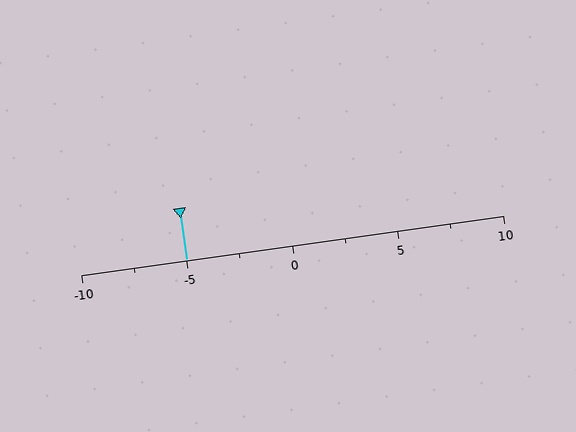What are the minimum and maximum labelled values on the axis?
The axis runs from -10 to 10.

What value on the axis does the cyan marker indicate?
The marker indicates approximately -5.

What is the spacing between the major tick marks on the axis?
The major ticks are spaced 5 apart.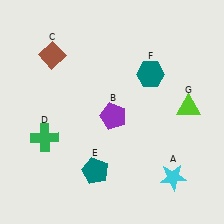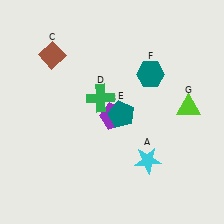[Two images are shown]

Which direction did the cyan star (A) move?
The cyan star (A) moved left.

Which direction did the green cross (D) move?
The green cross (D) moved right.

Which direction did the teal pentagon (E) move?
The teal pentagon (E) moved up.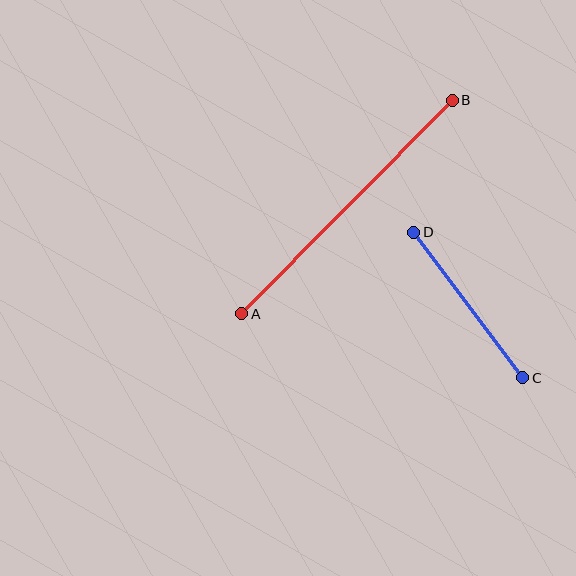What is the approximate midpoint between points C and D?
The midpoint is at approximately (468, 305) pixels.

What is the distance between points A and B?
The distance is approximately 300 pixels.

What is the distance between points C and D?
The distance is approximately 182 pixels.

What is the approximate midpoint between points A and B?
The midpoint is at approximately (347, 207) pixels.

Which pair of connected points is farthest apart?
Points A and B are farthest apart.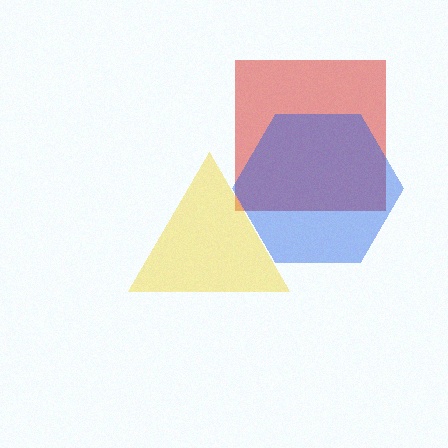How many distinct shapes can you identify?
There are 3 distinct shapes: a red square, a blue hexagon, a yellow triangle.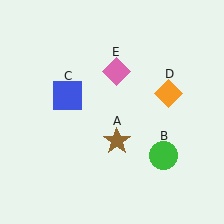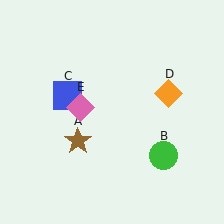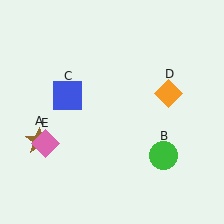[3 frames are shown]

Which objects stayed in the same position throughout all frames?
Green circle (object B) and blue square (object C) and orange diamond (object D) remained stationary.